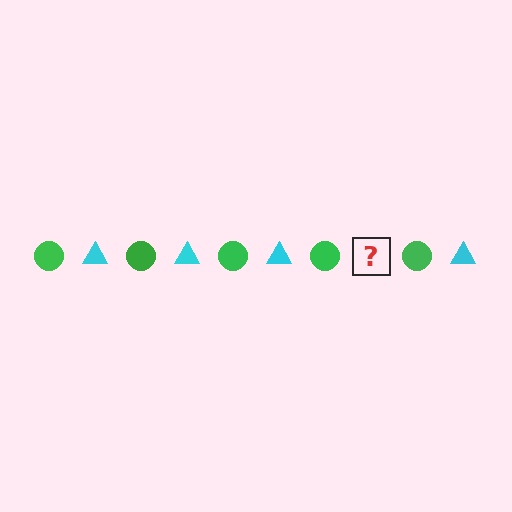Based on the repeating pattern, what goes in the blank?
The blank should be a cyan triangle.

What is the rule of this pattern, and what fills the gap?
The rule is that the pattern alternates between green circle and cyan triangle. The gap should be filled with a cyan triangle.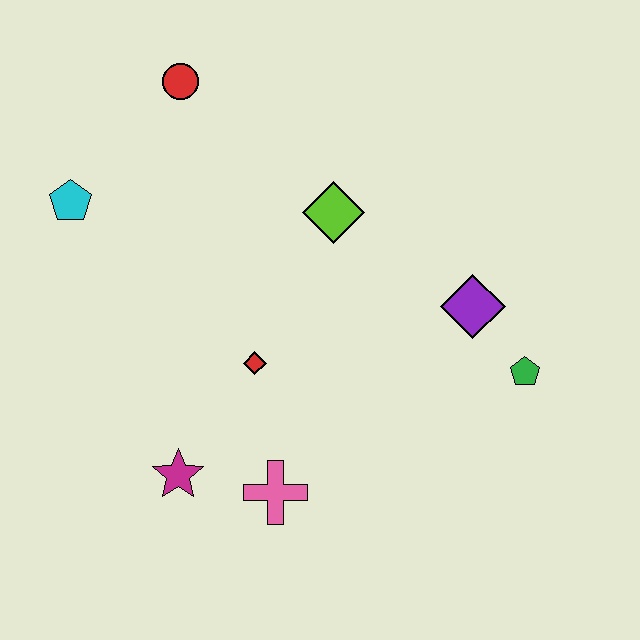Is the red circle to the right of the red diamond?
No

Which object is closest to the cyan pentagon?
The red circle is closest to the cyan pentagon.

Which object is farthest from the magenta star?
The red circle is farthest from the magenta star.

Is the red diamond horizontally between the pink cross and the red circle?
Yes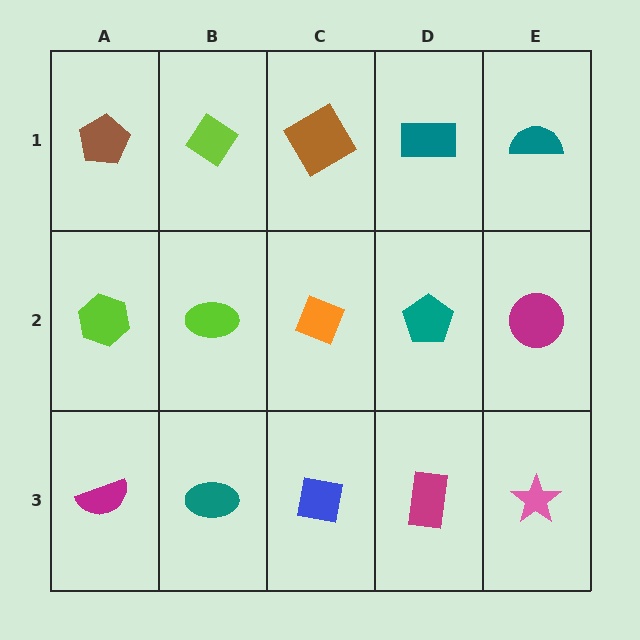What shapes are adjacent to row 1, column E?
A magenta circle (row 2, column E), a teal rectangle (row 1, column D).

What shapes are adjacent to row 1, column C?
An orange diamond (row 2, column C), a lime diamond (row 1, column B), a teal rectangle (row 1, column D).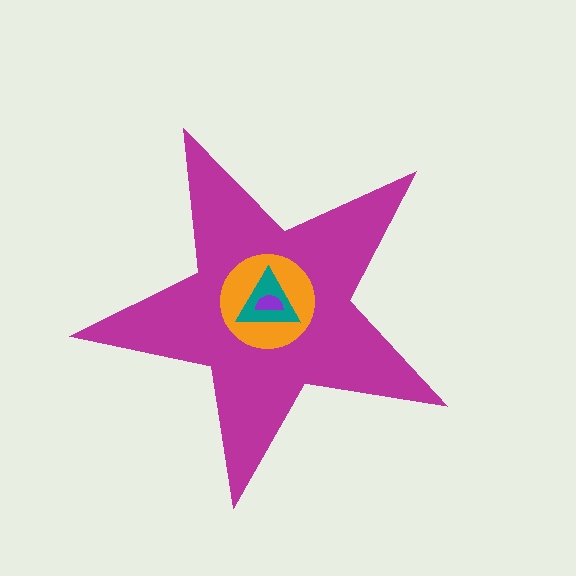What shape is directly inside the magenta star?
The orange circle.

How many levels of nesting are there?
4.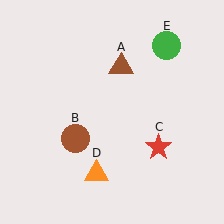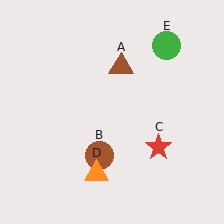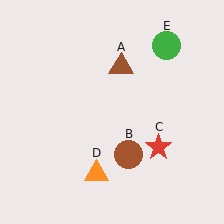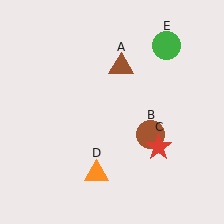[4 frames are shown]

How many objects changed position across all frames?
1 object changed position: brown circle (object B).